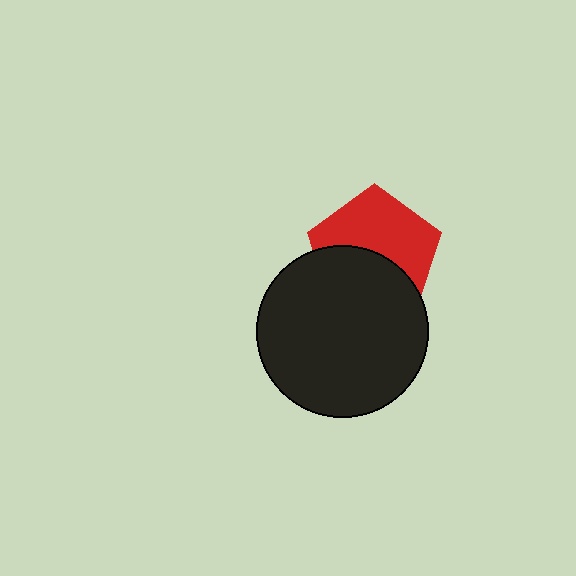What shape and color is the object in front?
The object in front is a black circle.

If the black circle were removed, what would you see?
You would see the complete red pentagon.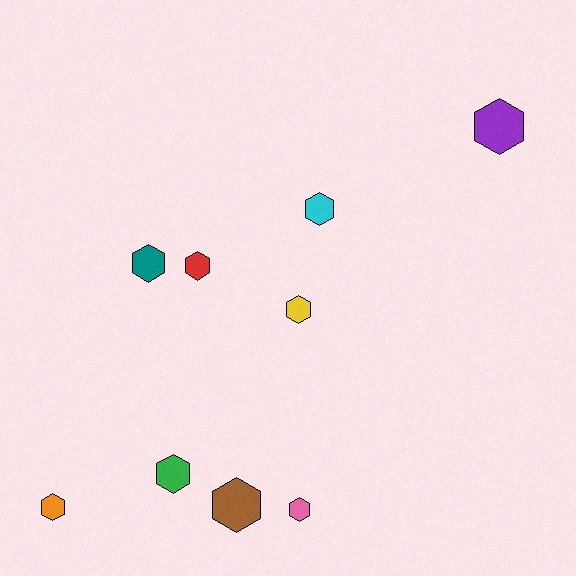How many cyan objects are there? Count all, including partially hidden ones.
There is 1 cyan object.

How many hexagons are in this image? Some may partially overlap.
There are 9 hexagons.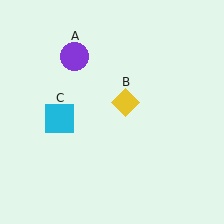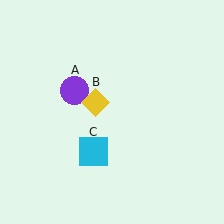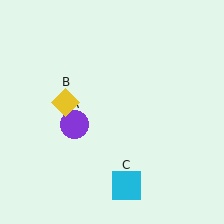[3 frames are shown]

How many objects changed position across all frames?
3 objects changed position: purple circle (object A), yellow diamond (object B), cyan square (object C).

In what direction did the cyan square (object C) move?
The cyan square (object C) moved down and to the right.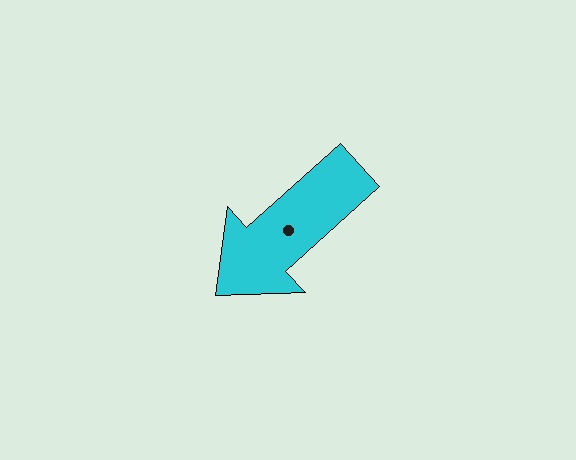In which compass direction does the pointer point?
Southwest.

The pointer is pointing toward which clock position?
Roughly 8 o'clock.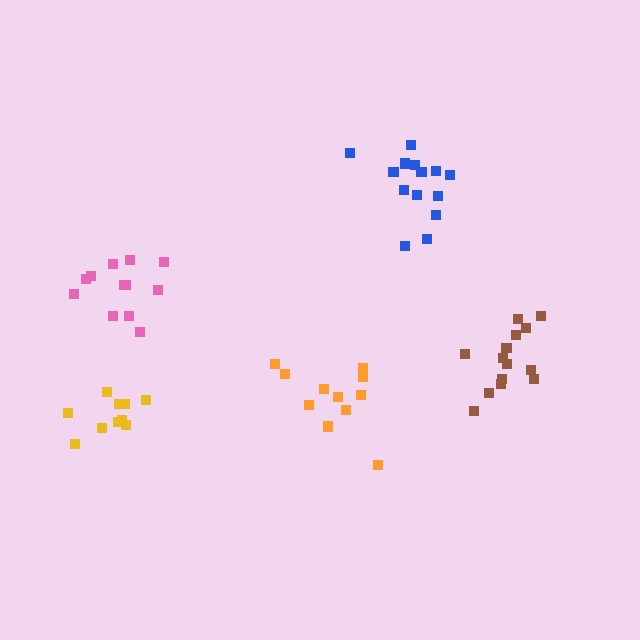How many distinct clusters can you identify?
There are 5 distinct clusters.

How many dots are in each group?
Group 1: 12 dots, Group 2: 12 dots, Group 3: 10 dots, Group 4: 15 dots, Group 5: 15 dots (64 total).